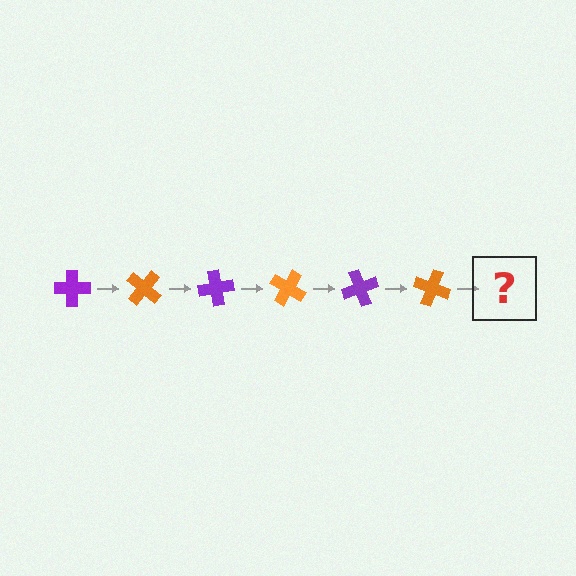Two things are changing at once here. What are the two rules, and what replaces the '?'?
The two rules are that it rotates 40 degrees each step and the color cycles through purple and orange. The '?' should be a purple cross, rotated 240 degrees from the start.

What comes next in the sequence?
The next element should be a purple cross, rotated 240 degrees from the start.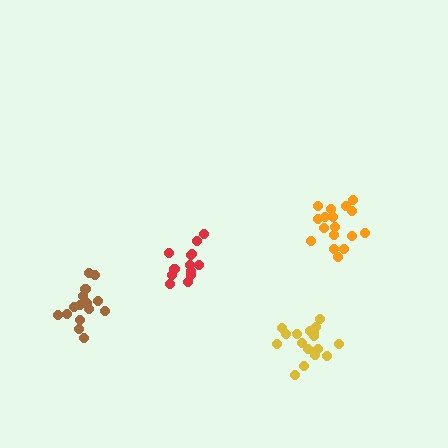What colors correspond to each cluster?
The clusters are colored: brown, red, yellow, orange.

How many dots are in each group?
Group 1: 15 dots, Group 2: 13 dots, Group 3: 18 dots, Group 4: 17 dots (63 total).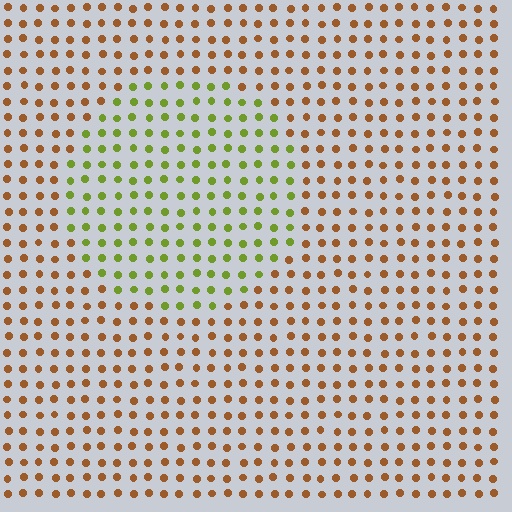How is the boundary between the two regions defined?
The boundary is defined purely by a slight shift in hue (about 58 degrees). Spacing, size, and orientation are identical on both sides.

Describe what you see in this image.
The image is filled with small brown elements in a uniform arrangement. A circle-shaped region is visible where the elements are tinted to a slightly different hue, forming a subtle color boundary.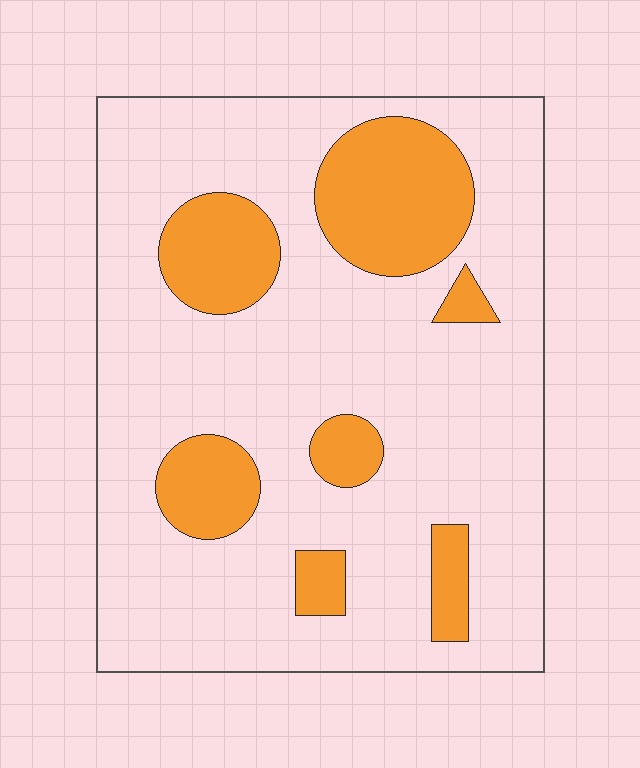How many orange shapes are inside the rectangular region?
7.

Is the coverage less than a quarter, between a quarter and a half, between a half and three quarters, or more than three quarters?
Less than a quarter.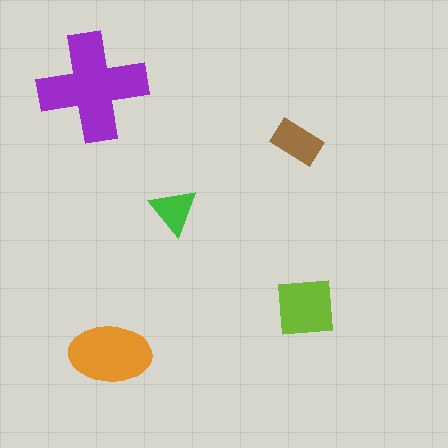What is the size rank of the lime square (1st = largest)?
3rd.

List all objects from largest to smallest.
The purple cross, the orange ellipse, the lime square, the brown rectangle, the green triangle.